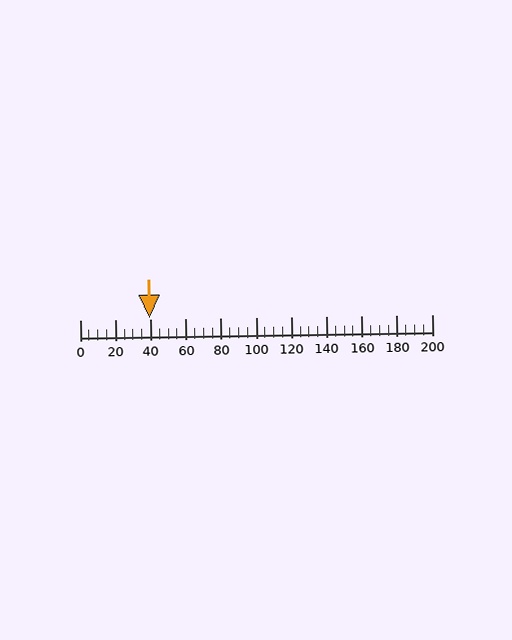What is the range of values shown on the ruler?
The ruler shows values from 0 to 200.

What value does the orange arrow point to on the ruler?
The orange arrow points to approximately 40.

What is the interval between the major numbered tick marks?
The major tick marks are spaced 20 units apart.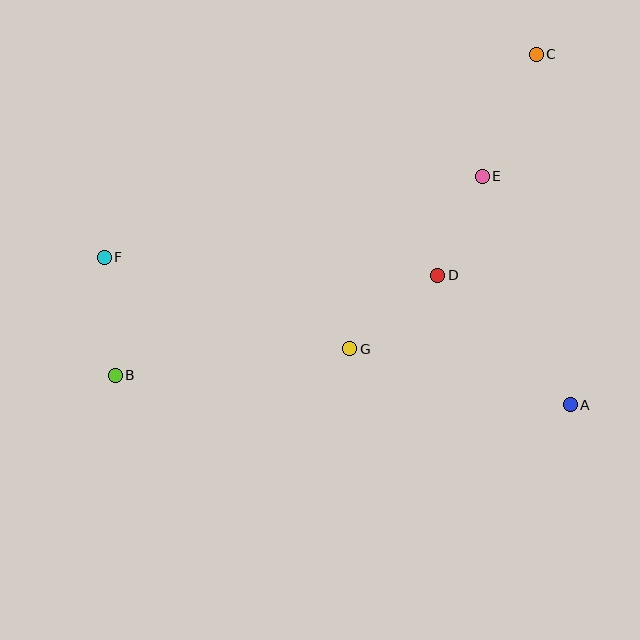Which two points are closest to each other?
Points D and E are closest to each other.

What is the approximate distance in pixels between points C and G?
The distance between C and G is approximately 349 pixels.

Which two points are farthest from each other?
Points B and C are farthest from each other.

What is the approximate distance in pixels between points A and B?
The distance between A and B is approximately 456 pixels.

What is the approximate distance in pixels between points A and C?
The distance between A and C is approximately 352 pixels.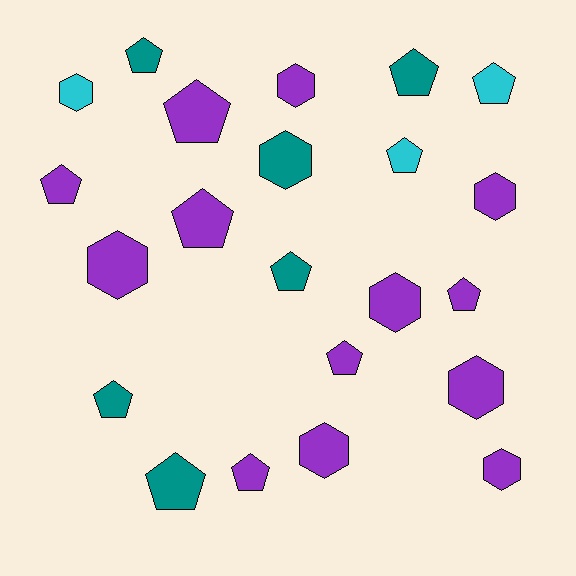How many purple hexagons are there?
There are 7 purple hexagons.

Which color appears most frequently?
Purple, with 13 objects.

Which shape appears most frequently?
Pentagon, with 13 objects.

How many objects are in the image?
There are 22 objects.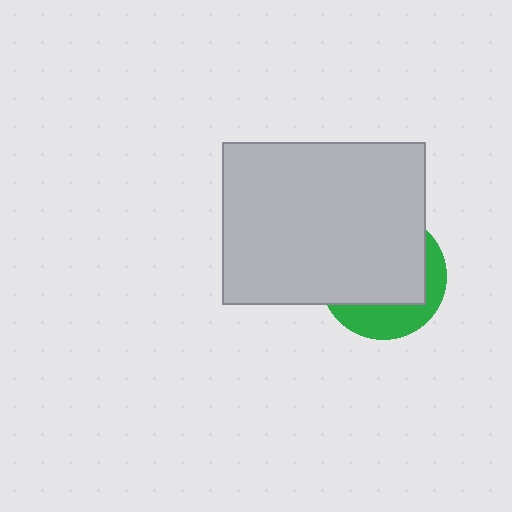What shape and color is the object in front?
The object in front is a light gray rectangle.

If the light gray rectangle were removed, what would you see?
You would see the complete green circle.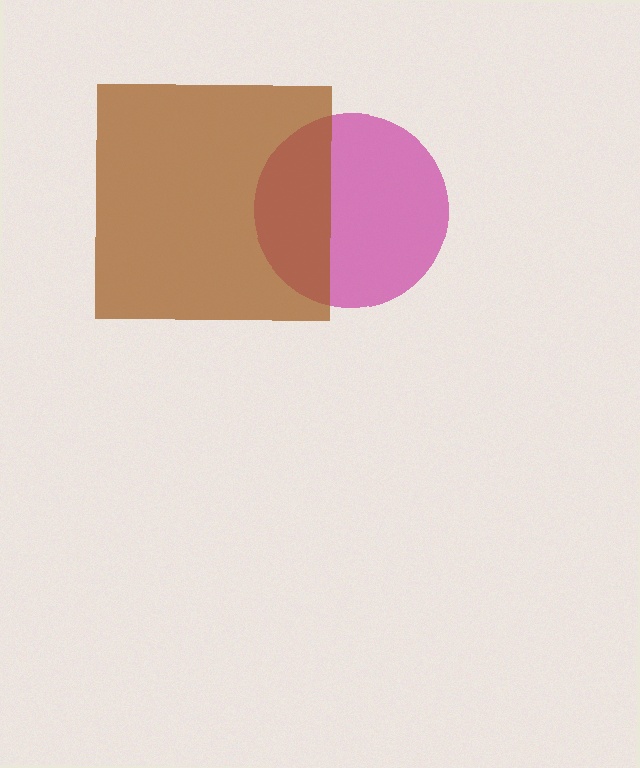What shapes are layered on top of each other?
The layered shapes are: a magenta circle, a brown square.